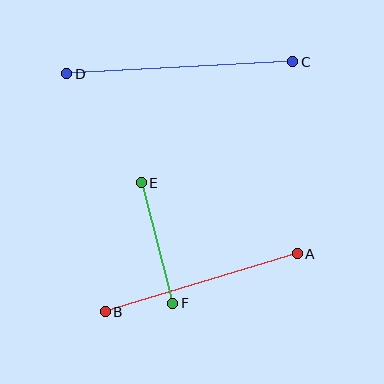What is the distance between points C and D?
The distance is approximately 226 pixels.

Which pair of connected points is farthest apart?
Points C and D are farthest apart.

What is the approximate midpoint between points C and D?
The midpoint is at approximately (180, 68) pixels.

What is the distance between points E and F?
The distance is approximately 125 pixels.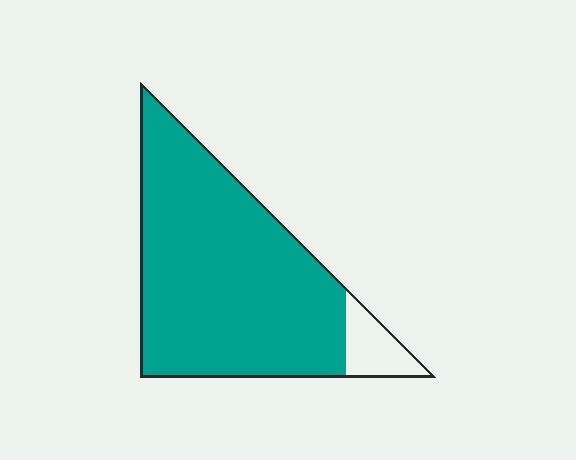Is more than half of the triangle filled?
Yes.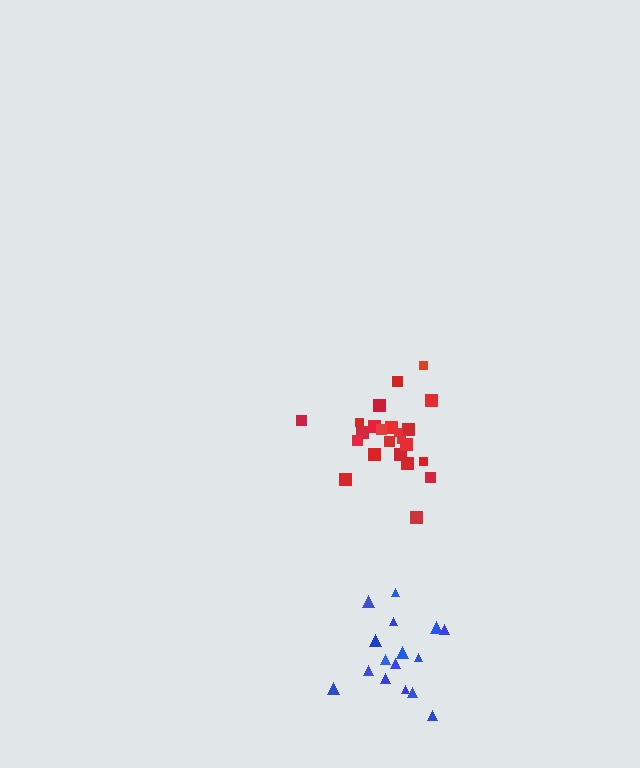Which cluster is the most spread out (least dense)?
Red.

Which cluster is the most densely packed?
Blue.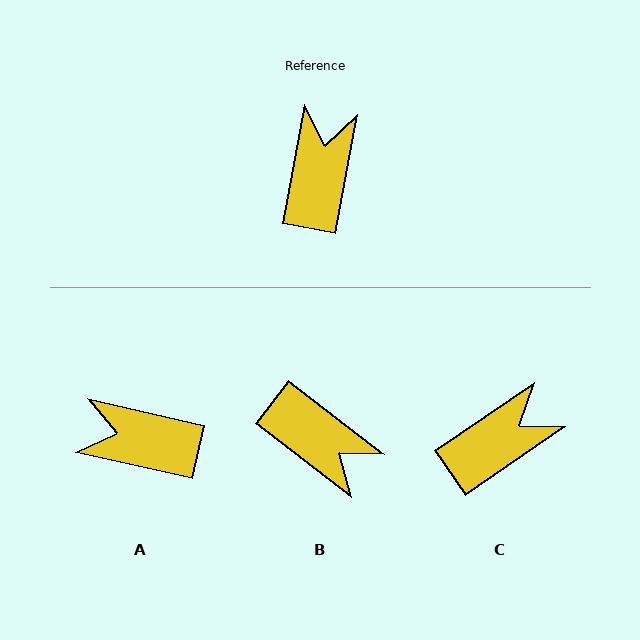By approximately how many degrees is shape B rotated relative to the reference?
Approximately 117 degrees clockwise.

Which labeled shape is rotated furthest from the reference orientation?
B, about 117 degrees away.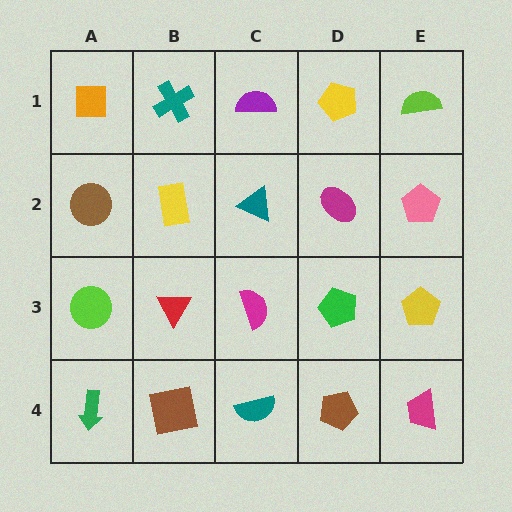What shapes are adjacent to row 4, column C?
A magenta semicircle (row 3, column C), a brown square (row 4, column B), a brown pentagon (row 4, column D).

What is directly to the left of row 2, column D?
A teal triangle.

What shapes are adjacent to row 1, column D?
A magenta ellipse (row 2, column D), a purple semicircle (row 1, column C), a lime semicircle (row 1, column E).